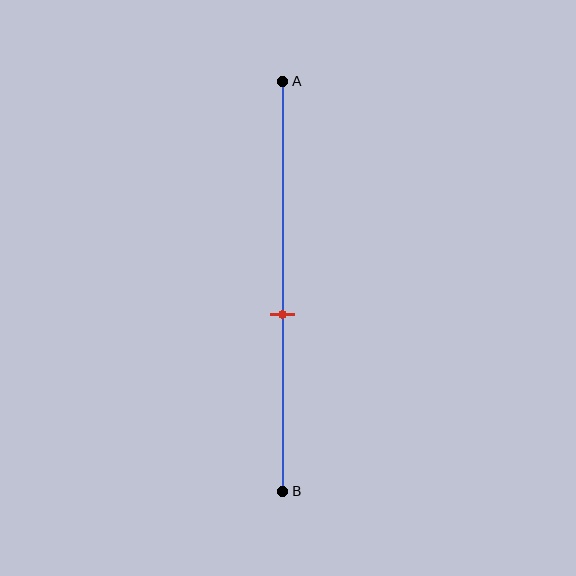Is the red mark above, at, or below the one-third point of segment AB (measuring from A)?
The red mark is below the one-third point of segment AB.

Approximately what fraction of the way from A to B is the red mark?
The red mark is approximately 55% of the way from A to B.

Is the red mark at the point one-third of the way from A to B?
No, the mark is at about 55% from A, not at the 33% one-third point.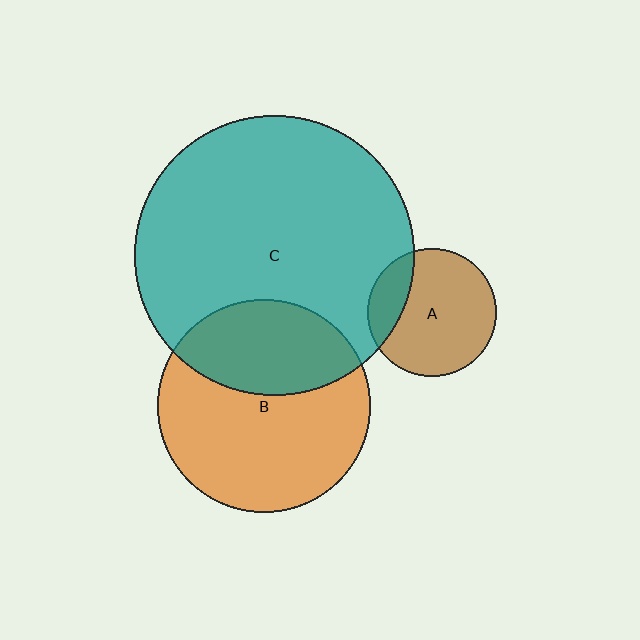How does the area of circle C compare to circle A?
Approximately 4.8 times.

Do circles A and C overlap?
Yes.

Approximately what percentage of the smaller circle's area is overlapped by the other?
Approximately 20%.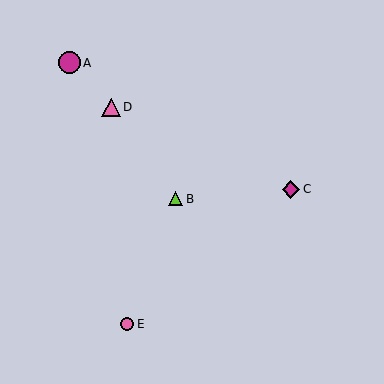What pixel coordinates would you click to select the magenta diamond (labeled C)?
Click at (291, 189) to select the magenta diamond C.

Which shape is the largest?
The magenta circle (labeled A) is the largest.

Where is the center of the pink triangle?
The center of the pink triangle is at (111, 107).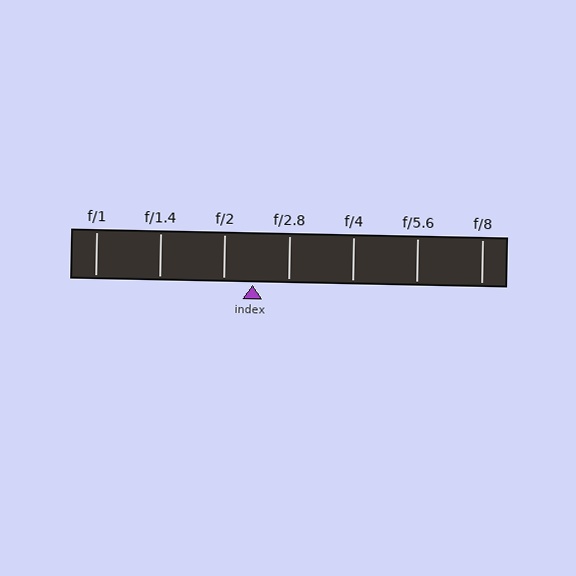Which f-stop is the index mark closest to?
The index mark is closest to f/2.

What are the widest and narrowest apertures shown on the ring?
The widest aperture shown is f/1 and the narrowest is f/8.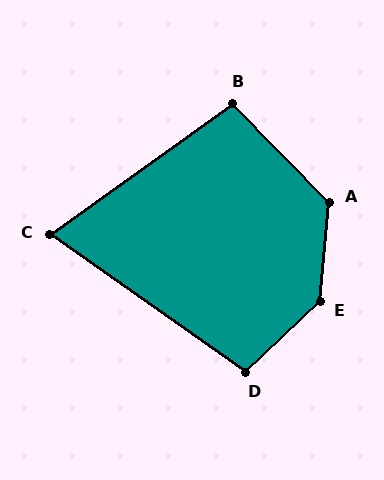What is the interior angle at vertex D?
Approximately 102 degrees (obtuse).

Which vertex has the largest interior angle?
E, at approximately 138 degrees.